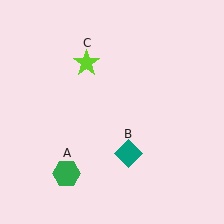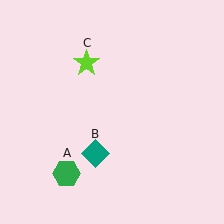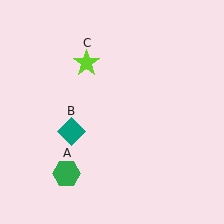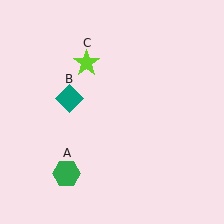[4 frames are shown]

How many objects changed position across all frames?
1 object changed position: teal diamond (object B).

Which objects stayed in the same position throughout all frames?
Green hexagon (object A) and lime star (object C) remained stationary.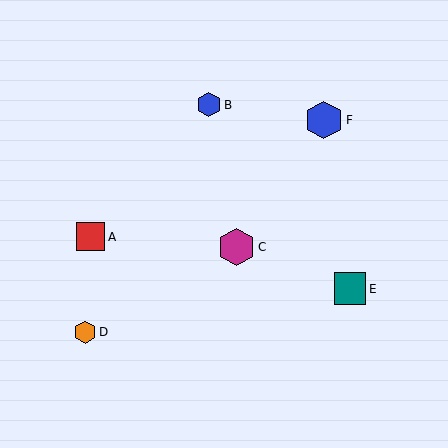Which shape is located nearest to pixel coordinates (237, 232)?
The magenta hexagon (labeled C) at (236, 247) is nearest to that location.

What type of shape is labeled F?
Shape F is a blue hexagon.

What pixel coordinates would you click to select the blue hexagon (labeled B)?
Click at (209, 105) to select the blue hexagon B.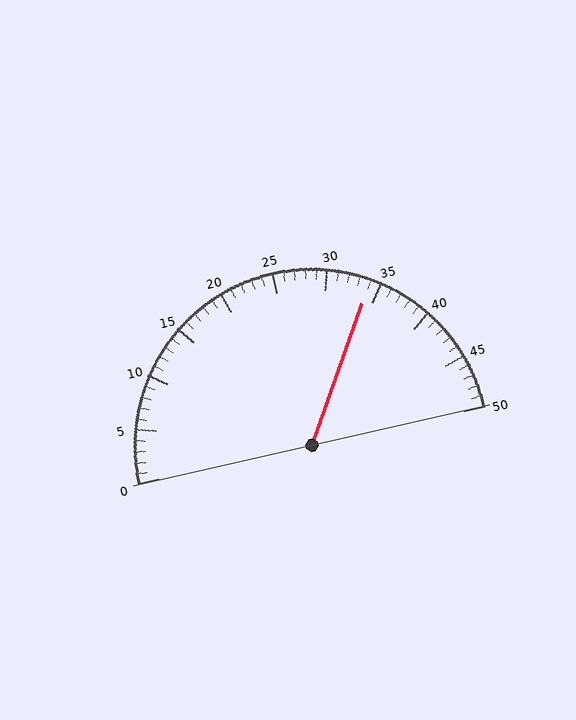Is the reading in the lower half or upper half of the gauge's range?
The reading is in the upper half of the range (0 to 50).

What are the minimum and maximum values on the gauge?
The gauge ranges from 0 to 50.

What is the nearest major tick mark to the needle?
The nearest major tick mark is 35.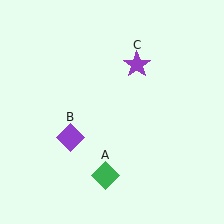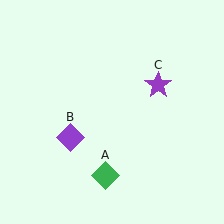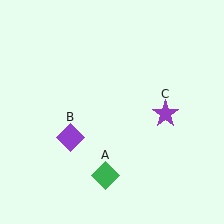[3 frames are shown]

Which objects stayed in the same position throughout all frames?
Green diamond (object A) and purple diamond (object B) remained stationary.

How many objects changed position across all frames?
1 object changed position: purple star (object C).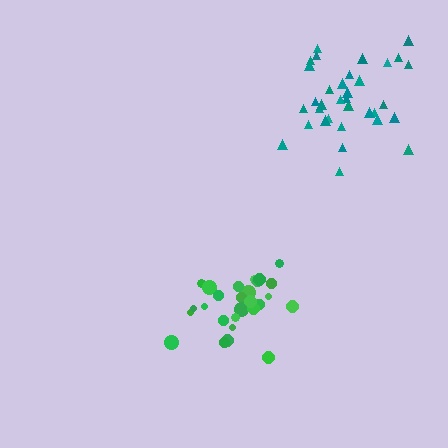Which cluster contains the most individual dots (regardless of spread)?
Teal (34).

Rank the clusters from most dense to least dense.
green, teal.